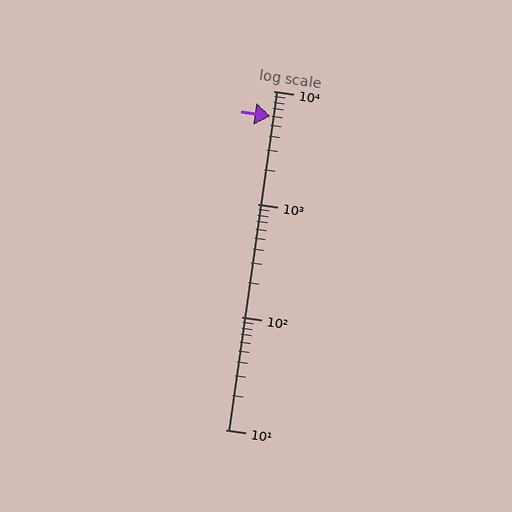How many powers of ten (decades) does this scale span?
The scale spans 3 decades, from 10 to 10000.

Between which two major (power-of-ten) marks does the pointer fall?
The pointer is between 1000 and 10000.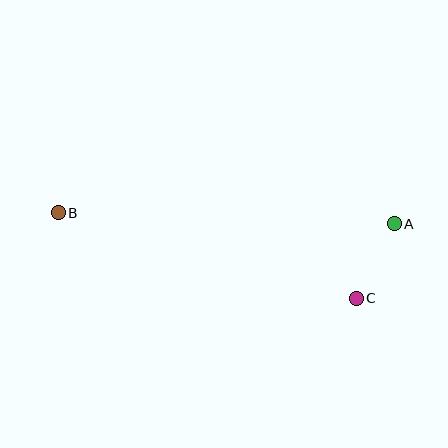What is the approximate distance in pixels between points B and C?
The distance between B and C is approximately 310 pixels.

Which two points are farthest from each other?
Points A and B are farthest from each other.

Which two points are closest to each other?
Points A and C are closest to each other.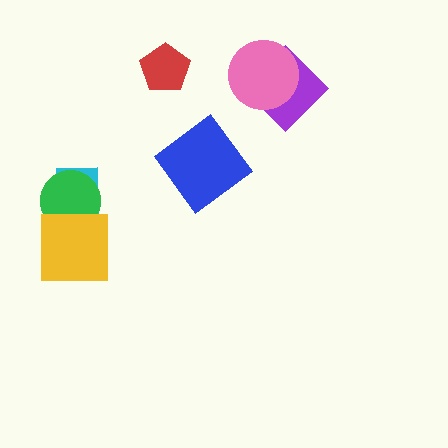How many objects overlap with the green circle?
2 objects overlap with the green circle.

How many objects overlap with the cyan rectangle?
2 objects overlap with the cyan rectangle.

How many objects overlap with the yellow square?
2 objects overlap with the yellow square.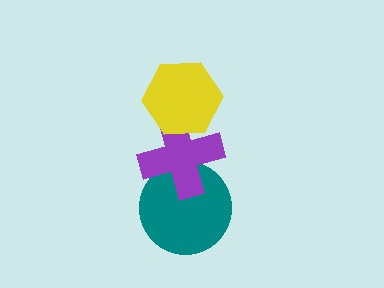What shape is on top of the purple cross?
The yellow hexagon is on top of the purple cross.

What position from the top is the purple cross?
The purple cross is 2nd from the top.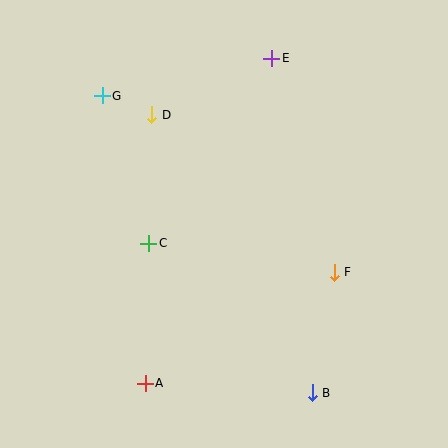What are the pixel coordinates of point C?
Point C is at (149, 243).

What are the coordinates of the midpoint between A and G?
The midpoint between A and G is at (124, 239).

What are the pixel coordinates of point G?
Point G is at (102, 96).